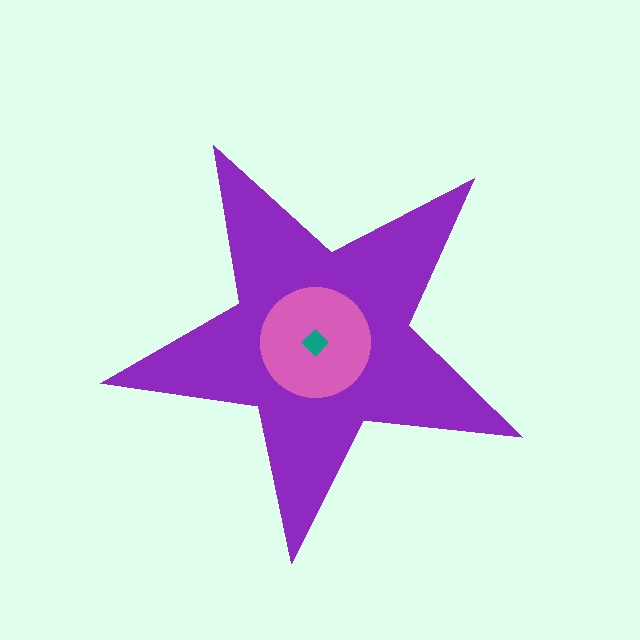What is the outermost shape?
The purple star.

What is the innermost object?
The teal diamond.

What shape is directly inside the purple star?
The pink circle.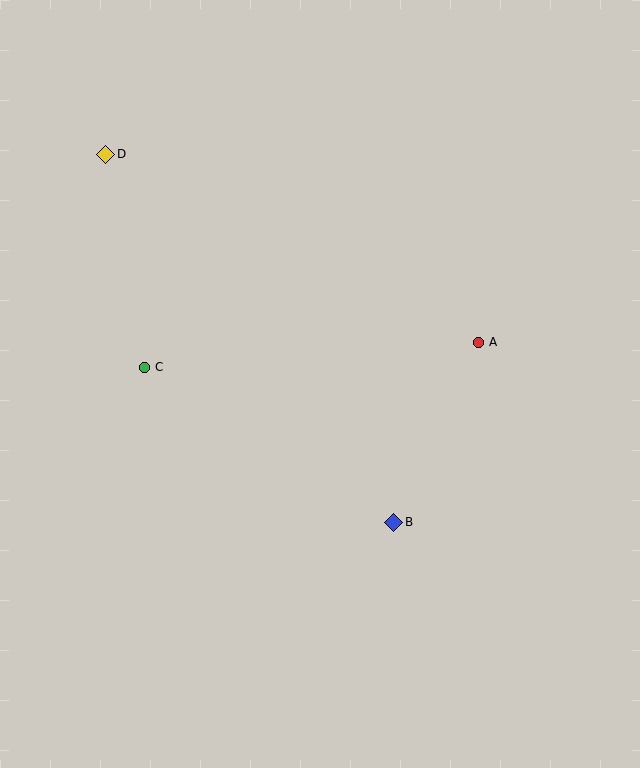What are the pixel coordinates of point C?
Point C is at (144, 367).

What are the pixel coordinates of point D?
Point D is at (106, 154).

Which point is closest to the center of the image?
Point B at (394, 522) is closest to the center.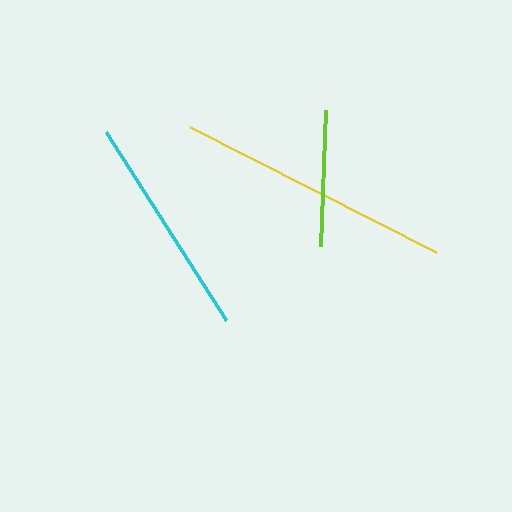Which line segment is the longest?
The yellow line is the longest at approximately 276 pixels.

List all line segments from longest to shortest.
From longest to shortest: yellow, cyan, lime.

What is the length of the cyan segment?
The cyan segment is approximately 223 pixels long.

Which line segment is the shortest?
The lime line is the shortest at approximately 136 pixels.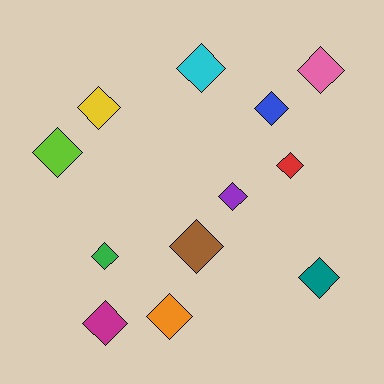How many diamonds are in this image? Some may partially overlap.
There are 12 diamonds.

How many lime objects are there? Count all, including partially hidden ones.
There is 1 lime object.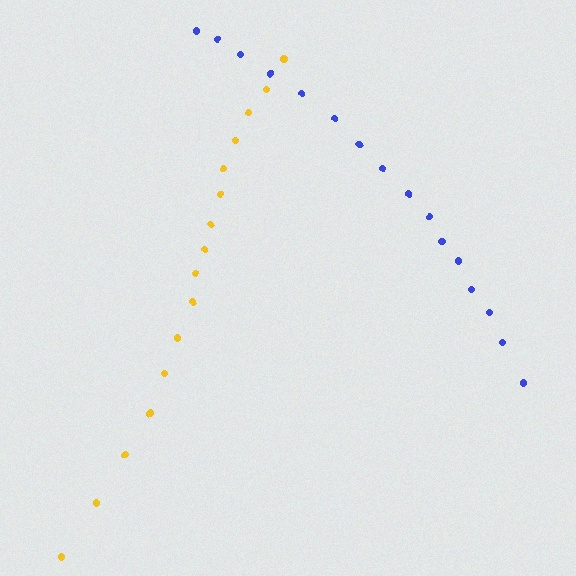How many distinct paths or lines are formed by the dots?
There are 2 distinct paths.